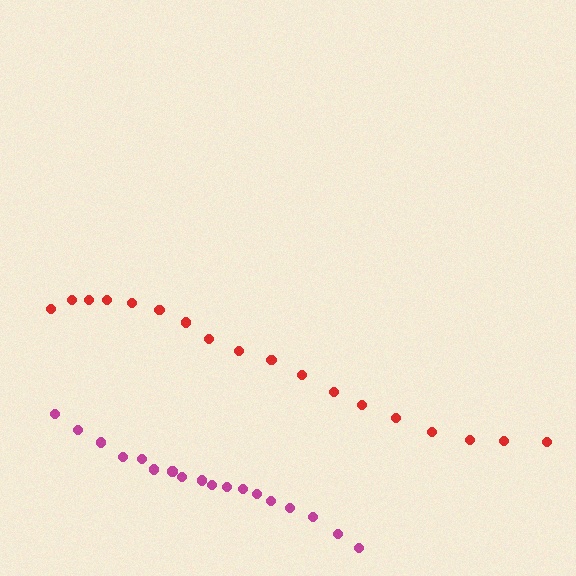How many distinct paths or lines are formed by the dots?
There are 2 distinct paths.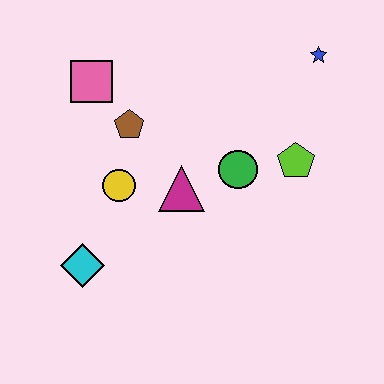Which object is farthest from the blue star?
The cyan diamond is farthest from the blue star.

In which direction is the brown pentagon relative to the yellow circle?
The brown pentagon is above the yellow circle.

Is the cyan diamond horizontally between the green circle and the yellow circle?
No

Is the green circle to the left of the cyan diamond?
No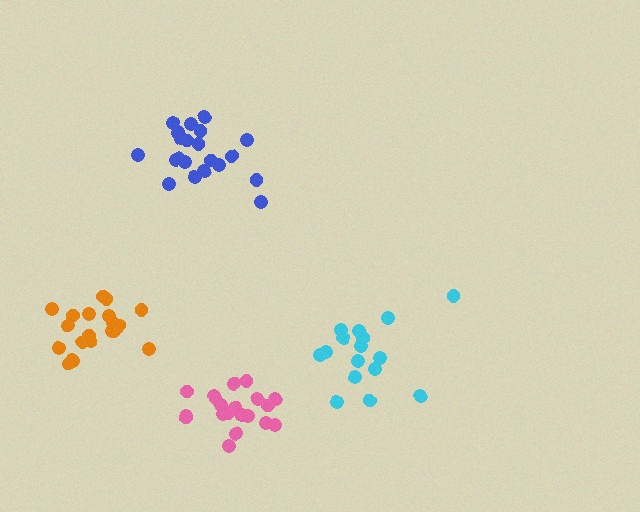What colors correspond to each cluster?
The clusters are colored: cyan, pink, blue, orange.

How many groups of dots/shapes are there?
There are 4 groups.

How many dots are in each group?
Group 1: 16 dots, Group 2: 20 dots, Group 3: 21 dots, Group 4: 20 dots (77 total).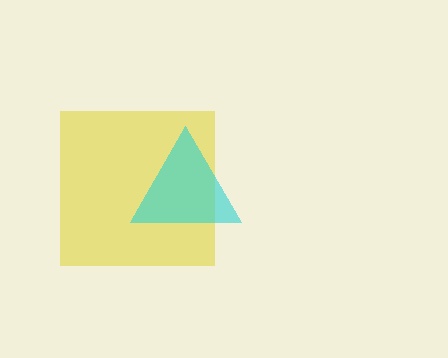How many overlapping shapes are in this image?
There are 2 overlapping shapes in the image.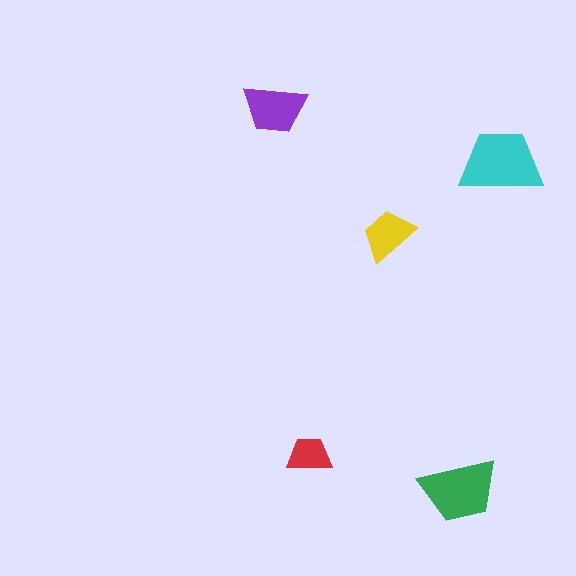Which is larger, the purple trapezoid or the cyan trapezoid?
The cyan one.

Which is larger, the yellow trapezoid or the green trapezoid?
The green one.